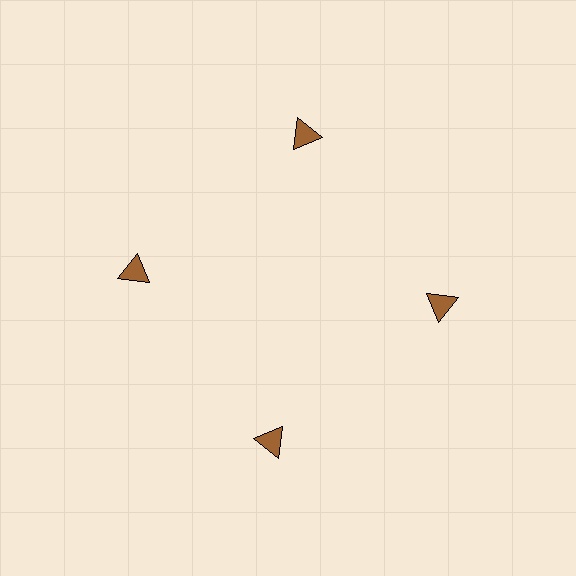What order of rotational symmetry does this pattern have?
This pattern has 4-fold rotational symmetry.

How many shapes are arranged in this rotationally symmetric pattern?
There are 4 shapes, arranged in 4 groups of 1.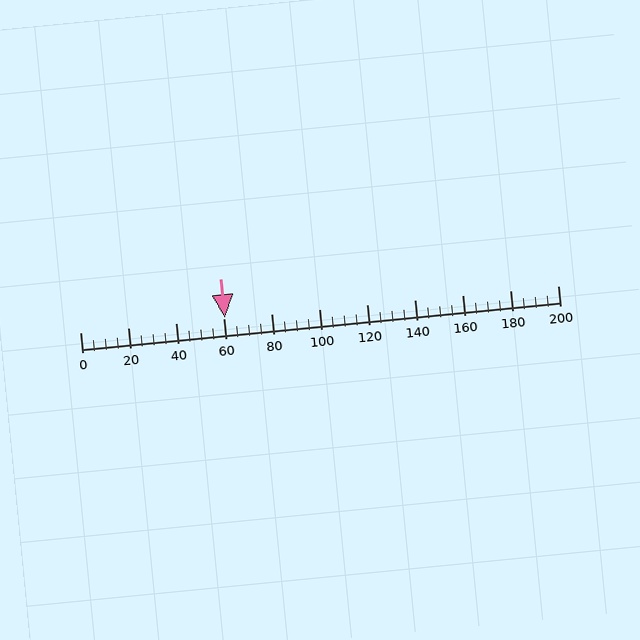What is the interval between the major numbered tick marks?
The major tick marks are spaced 20 units apart.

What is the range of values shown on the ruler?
The ruler shows values from 0 to 200.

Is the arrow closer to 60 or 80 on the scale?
The arrow is closer to 60.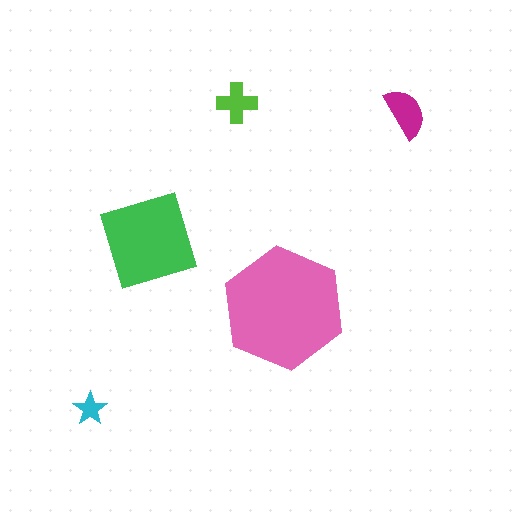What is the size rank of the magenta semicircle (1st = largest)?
3rd.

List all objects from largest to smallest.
The pink hexagon, the green diamond, the magenta semicircle, the lime cross, the cyan star.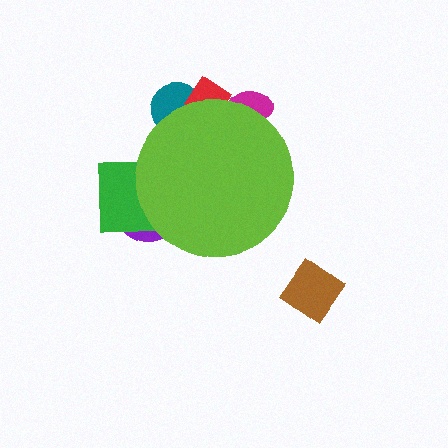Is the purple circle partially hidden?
Yes, the purple circle is partially hidden behind the lime circle.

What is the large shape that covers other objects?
A lime circle.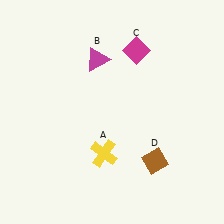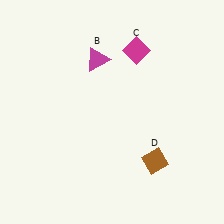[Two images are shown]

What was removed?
The yellow cross (A) was removed in Image 2.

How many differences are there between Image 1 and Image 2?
There is 1 difference between the two images.